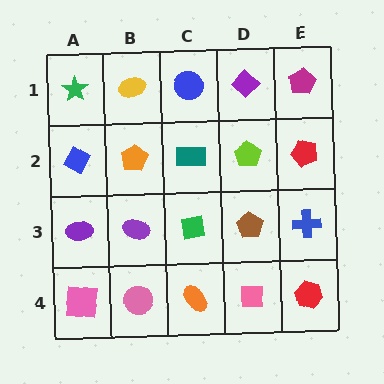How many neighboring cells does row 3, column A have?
3.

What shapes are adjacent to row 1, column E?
A red pentagon (row 2, column E), a purple diamond (row 1, column D).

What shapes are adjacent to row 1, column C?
A teal rectangle (row 2, column C), a yellow ellipse (row 1, column B), a purple diamond (row 1, column D).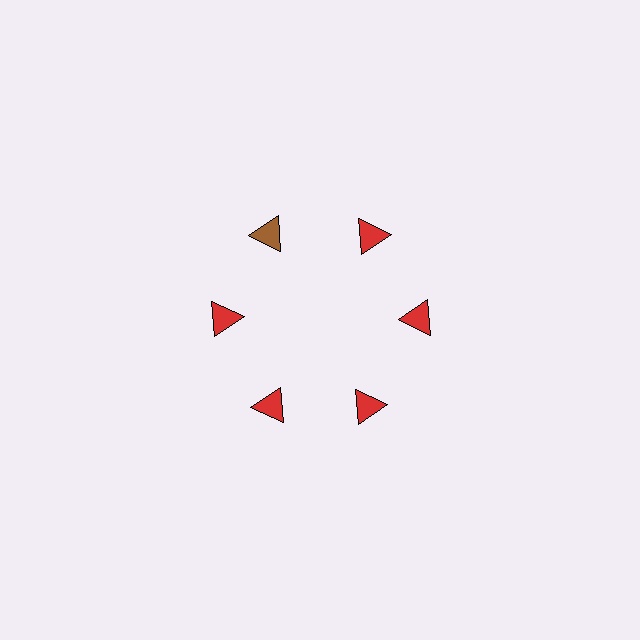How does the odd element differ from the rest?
It has a different color: brown instead of red.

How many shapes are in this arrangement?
There are 6 shapes arranged in a ring pattern.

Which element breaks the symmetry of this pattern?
The brown triangle at roughly the 11 o'clock position breaks the symmetry. All other shapes are red triangles.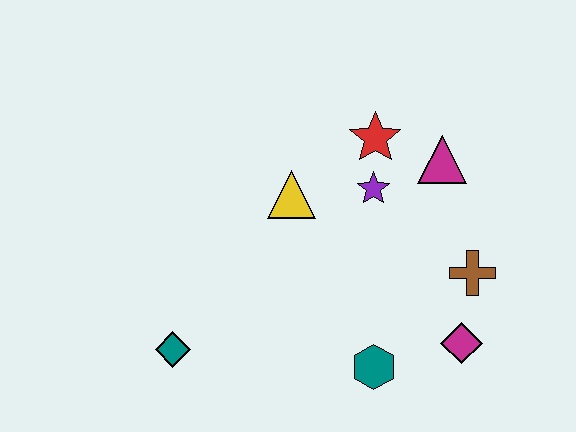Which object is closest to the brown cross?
The magenta diamond is closest to the brown cross.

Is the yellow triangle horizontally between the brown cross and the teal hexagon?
No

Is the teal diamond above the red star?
No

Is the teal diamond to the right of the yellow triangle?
No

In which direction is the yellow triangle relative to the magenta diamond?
The yellow triangle is to the left of the magenta diamond.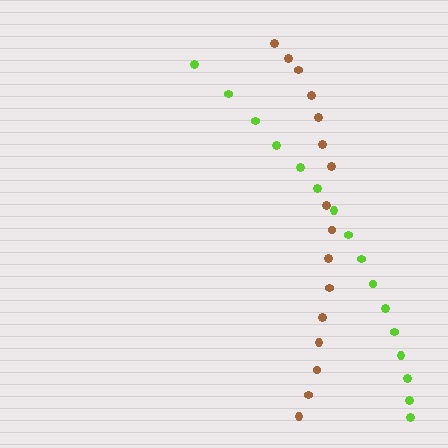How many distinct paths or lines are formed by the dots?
There are 2 distinct paths.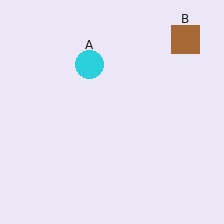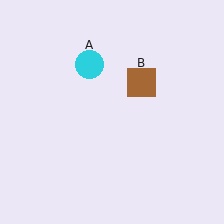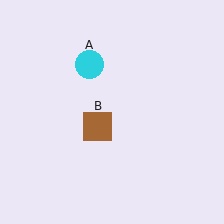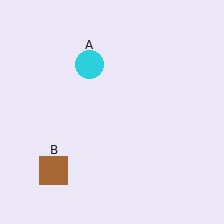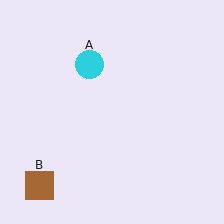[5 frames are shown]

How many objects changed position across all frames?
1 object changed position: brown square (object B).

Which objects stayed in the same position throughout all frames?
Cyan circle (object A) remained stationary.